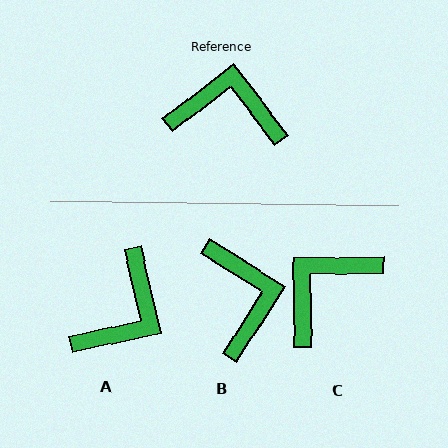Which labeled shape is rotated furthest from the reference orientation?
A, about 115 degrees away.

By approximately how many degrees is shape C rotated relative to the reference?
Approximately 53 degrees counter-clockwise.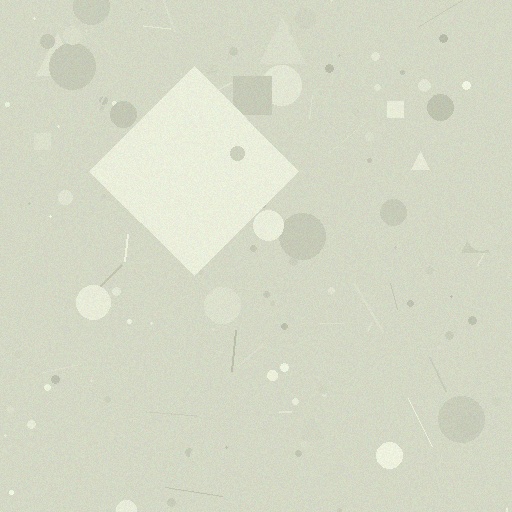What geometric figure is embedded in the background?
A diamond is embedded in the background.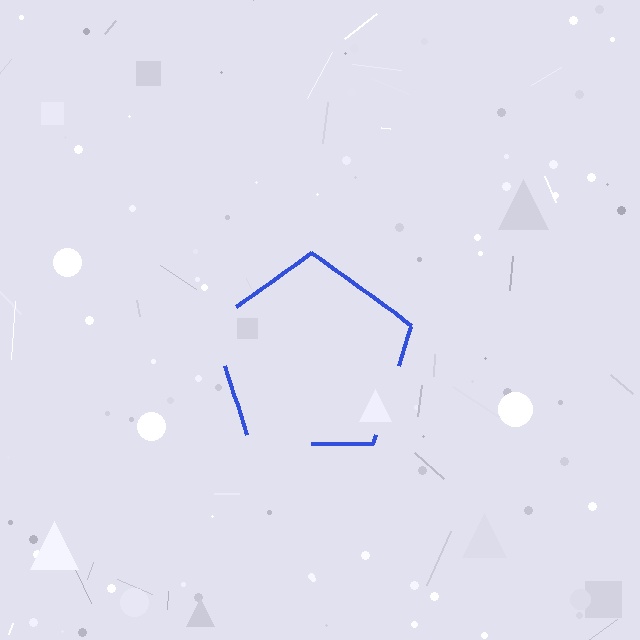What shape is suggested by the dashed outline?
The dashed outline suggests a pentagon.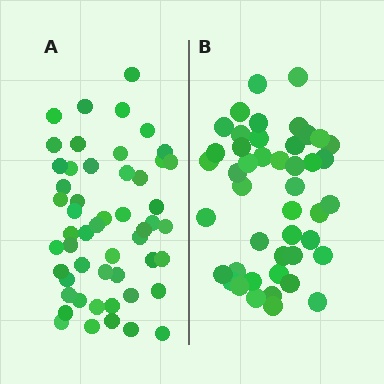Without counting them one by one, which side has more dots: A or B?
Region A (the left region) has more dots.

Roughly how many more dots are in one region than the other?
Region A has roughly 8 or so more dots than region B.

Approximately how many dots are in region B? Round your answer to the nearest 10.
About 40 dots. (The exact count is 45, which rounds to 40.)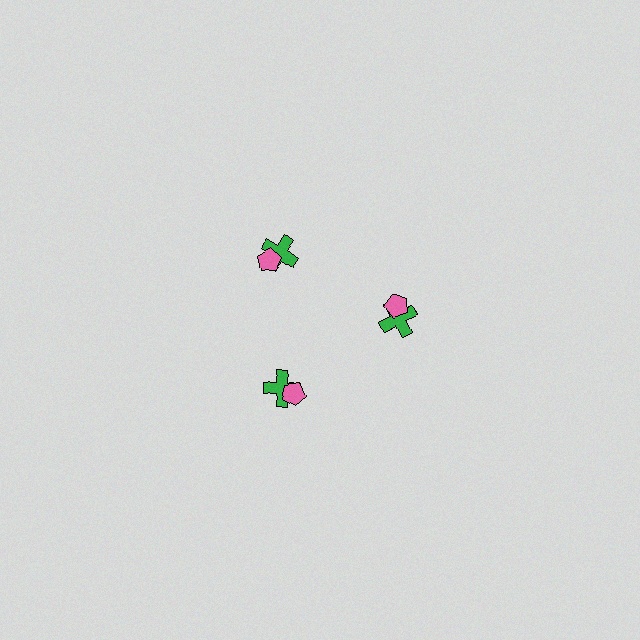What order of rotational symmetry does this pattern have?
This pattern has 3-fold rotational symmetry.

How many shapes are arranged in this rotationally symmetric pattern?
There are 6 shapes, arranged in 3 groups of 2.